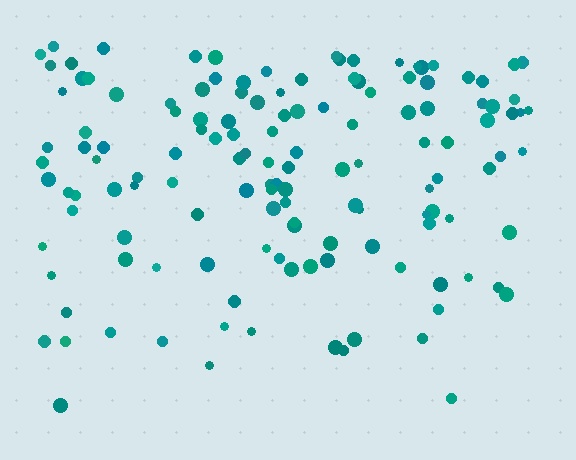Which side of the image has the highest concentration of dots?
The top.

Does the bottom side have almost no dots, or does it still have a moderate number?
Still a moderate number, just noticeably fewer than the top.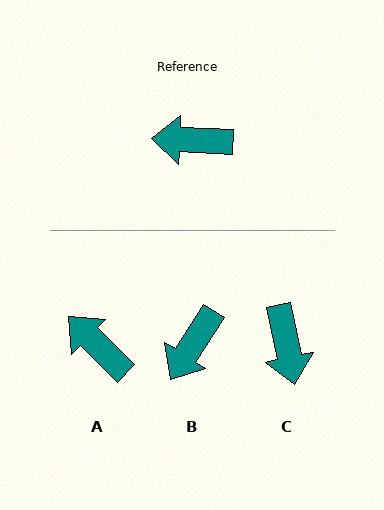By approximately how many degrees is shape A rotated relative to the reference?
Approximately 42 degrees clockwise.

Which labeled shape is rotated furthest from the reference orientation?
C, about 104 degrees away.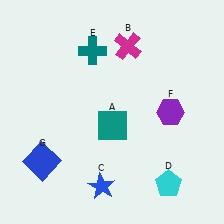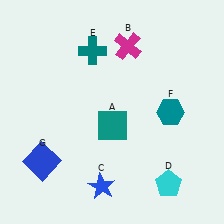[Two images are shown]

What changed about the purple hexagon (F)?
In Image 1, F is purple. In Image 2, it changed to teal.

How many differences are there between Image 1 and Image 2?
There is 1 difference between the two images.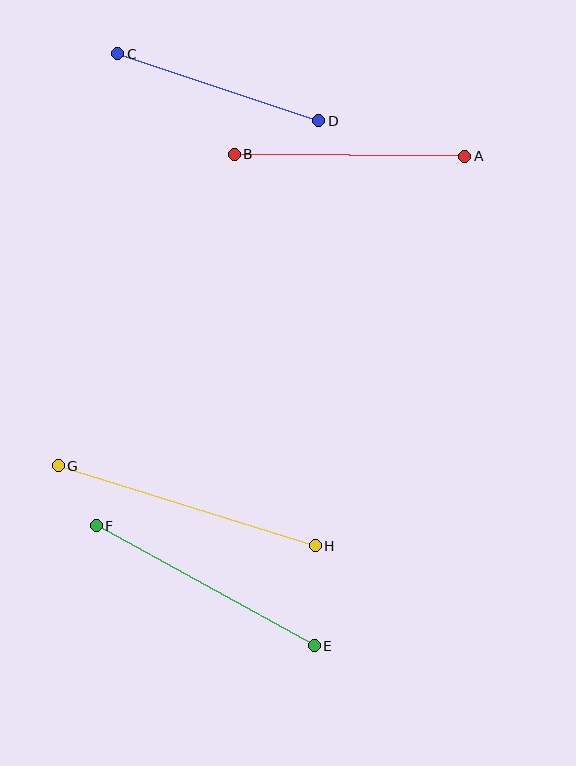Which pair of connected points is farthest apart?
Points G and H are farthest apart.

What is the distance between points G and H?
The distance is approximately 269 pixels.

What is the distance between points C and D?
The distance is approximately 212 pixels.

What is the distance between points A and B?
The distance is approximately 231 pixels.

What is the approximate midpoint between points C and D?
The midpoint is at approximately (218, 87) pixels.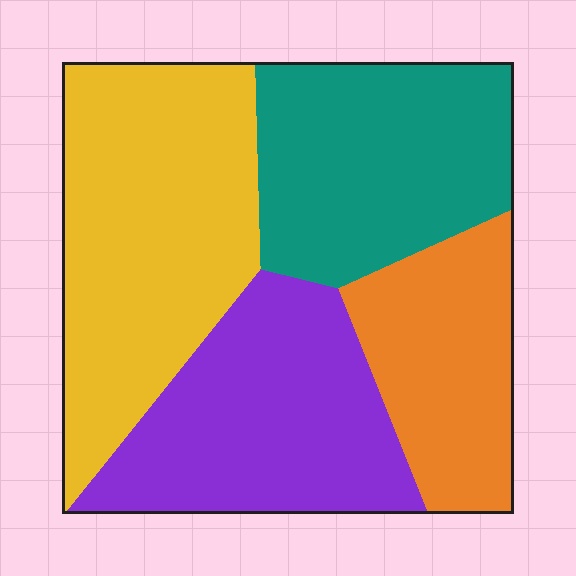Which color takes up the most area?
Yellow, at roughly 30%.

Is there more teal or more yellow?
Yellow.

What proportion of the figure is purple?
Purple takes up about one quarter (1/4) of the figure.